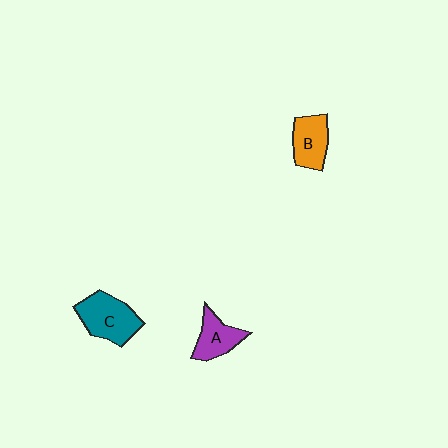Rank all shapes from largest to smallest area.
From largest to smallest: C (teal), B (orange), A (purple).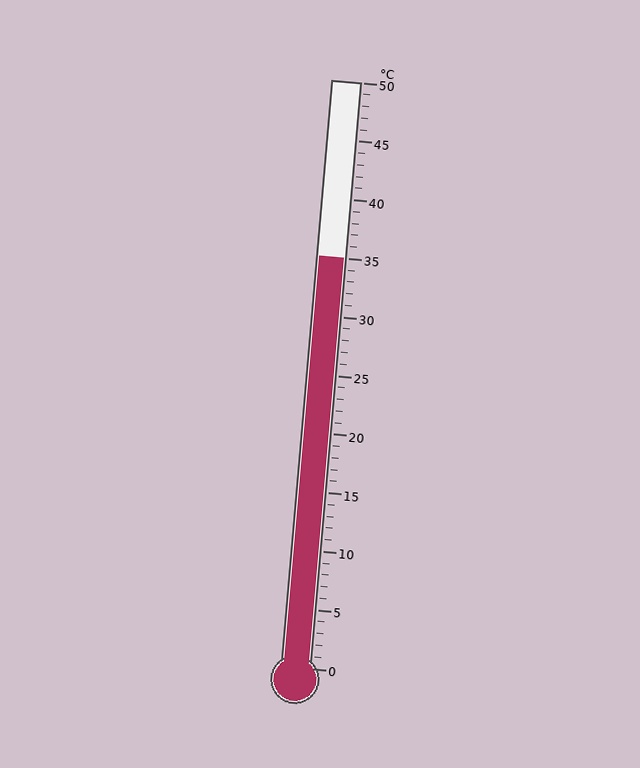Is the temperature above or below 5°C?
The temperature is above 5°C.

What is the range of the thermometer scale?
The thermometer scale ranges from 0°C to 50°C.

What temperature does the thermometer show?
The thermometer shows approximately 35°C.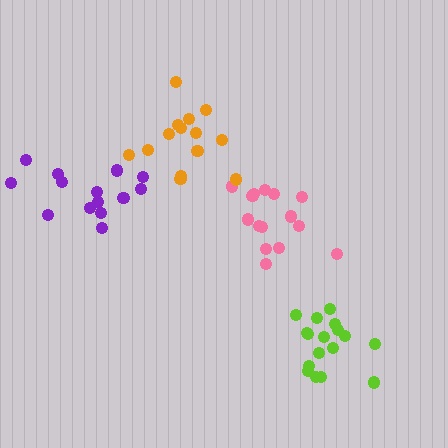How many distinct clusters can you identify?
There are 4 distinct clusters.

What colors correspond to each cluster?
The clusters are colored: pink, purple, lime, orange.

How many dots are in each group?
Group 1: 15 dots, Group 2: 14 dots, Group 3: 17 dots, Group 4: 15 dots (61 total).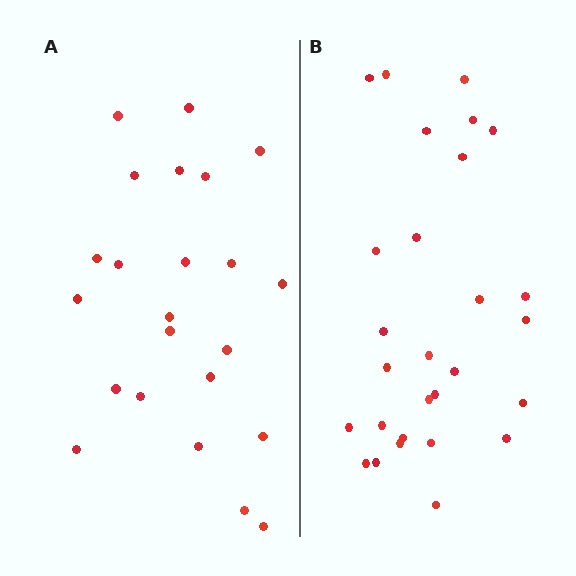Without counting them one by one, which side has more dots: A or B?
Region B (the right region) has more dots.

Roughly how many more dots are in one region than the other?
Region B has about 5 more dots than region A.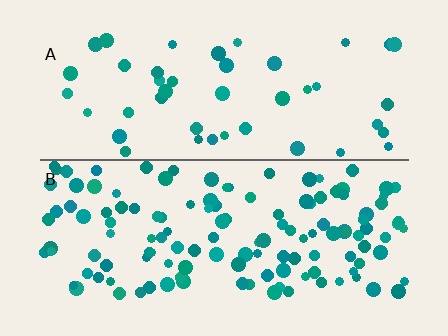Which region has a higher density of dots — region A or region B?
B (the bottom).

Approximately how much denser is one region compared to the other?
Approximately 2.8× — region B over region A.